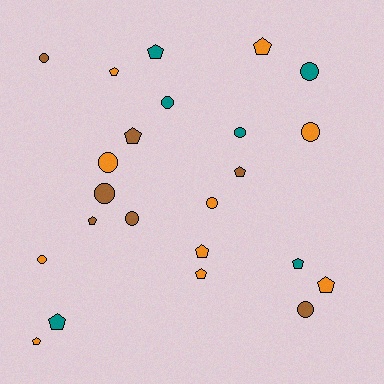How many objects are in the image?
There are 23 objects.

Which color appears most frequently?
Orange, with 10 objects.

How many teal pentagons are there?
There are 3 teal pentagons.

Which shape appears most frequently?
Pentagon, with 12 objects.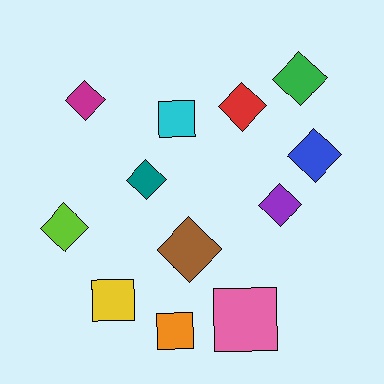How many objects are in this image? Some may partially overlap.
There are 12 objects.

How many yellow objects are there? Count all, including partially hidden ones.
There is 1 yellow object.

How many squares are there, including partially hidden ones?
There are 4 squares.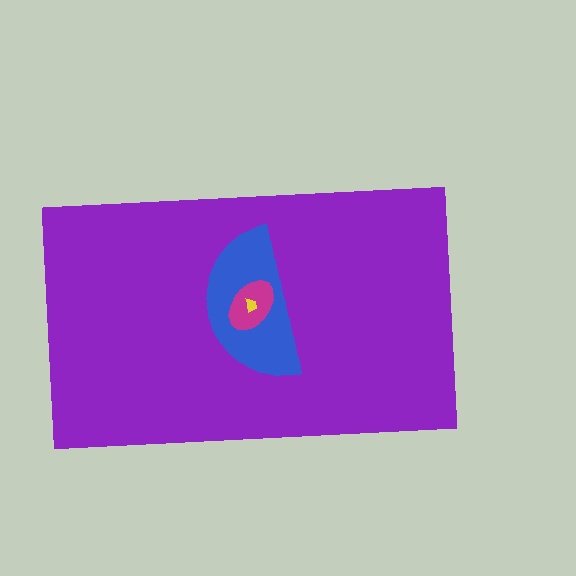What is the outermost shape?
The purple rectangle.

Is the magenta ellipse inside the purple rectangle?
Yes.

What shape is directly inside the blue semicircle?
The magenta ellipse.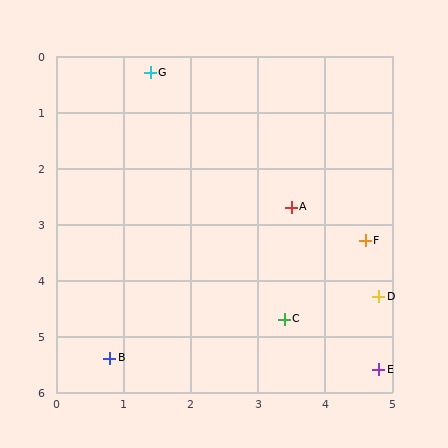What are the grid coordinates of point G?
Point G is at approximately (1.4, 0.3).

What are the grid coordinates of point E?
Point E is at approximately (4.8, 5.6).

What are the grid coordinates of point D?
Point D is at approximately (4.8, 4.3).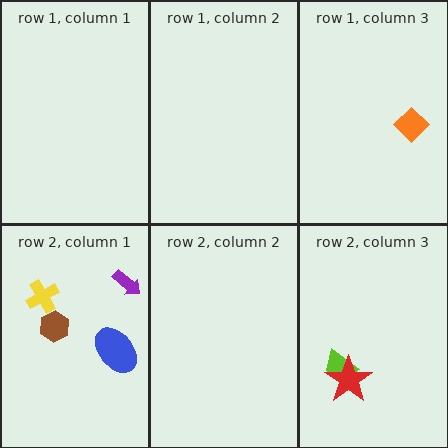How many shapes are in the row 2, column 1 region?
4.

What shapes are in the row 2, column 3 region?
The lime trapezoid, the red star.